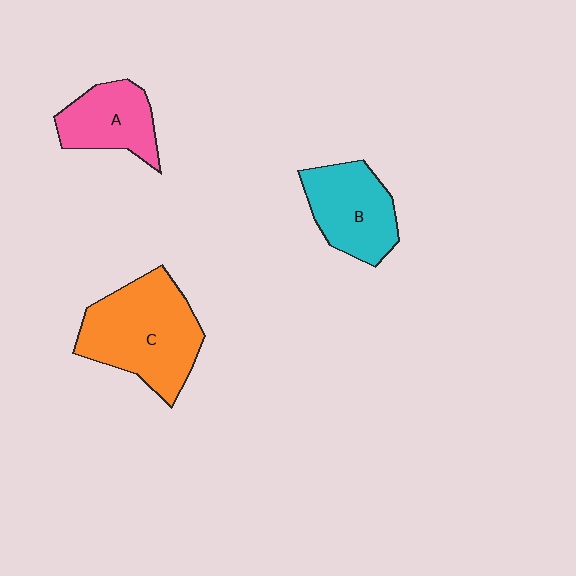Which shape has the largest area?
Shape C (orange).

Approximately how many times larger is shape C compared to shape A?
Approximately 1.8 times.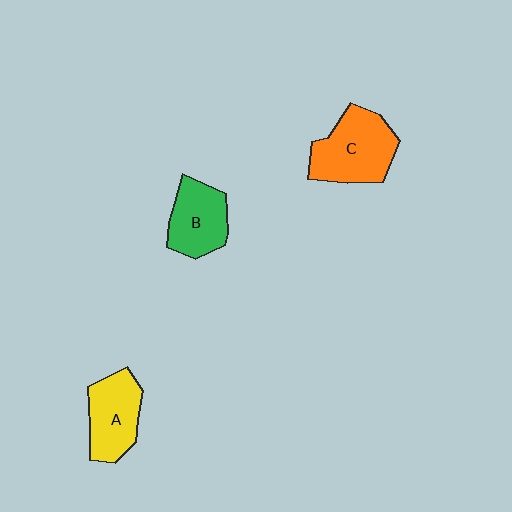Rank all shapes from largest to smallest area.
From largest to smallest: C (orange), A (yellow), B (green).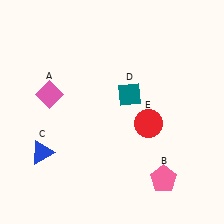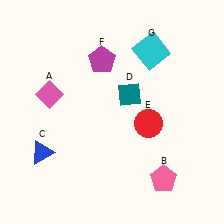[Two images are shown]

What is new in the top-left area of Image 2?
A magenta pentagon (F) was added in the top-left area of Image 2.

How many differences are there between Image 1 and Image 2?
There are 2 differences between the two images.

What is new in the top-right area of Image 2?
A cyan square (G) was added in the top-right area of Image 2.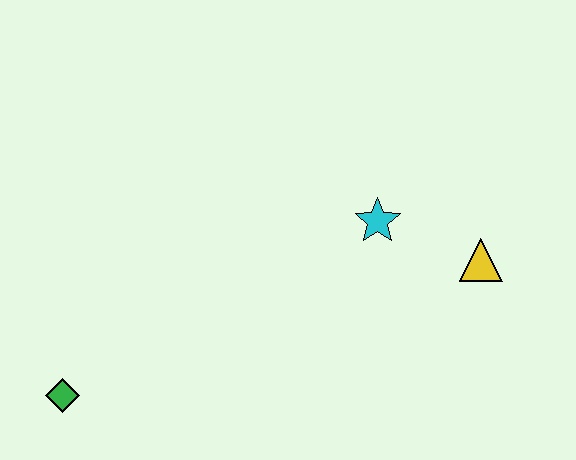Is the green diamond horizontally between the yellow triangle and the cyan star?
No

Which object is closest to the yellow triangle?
The cyan star is closest to the yellow triangle.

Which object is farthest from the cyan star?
The green diamond is farthest from the cyan star.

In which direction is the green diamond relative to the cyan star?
The green diamond is to the left of the cyan star.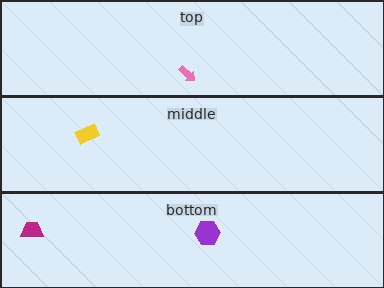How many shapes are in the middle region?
1.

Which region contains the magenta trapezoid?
The bottom region.